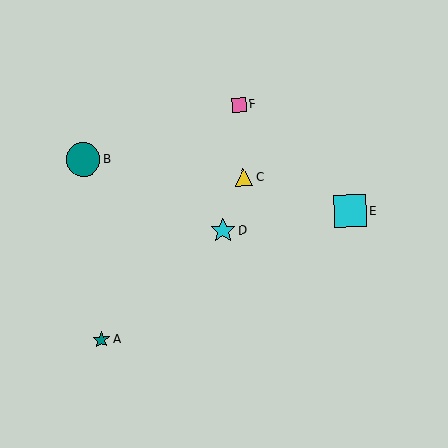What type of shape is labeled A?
Shape A is a teal star.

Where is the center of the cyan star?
The center of the cyan star is at (223, 231).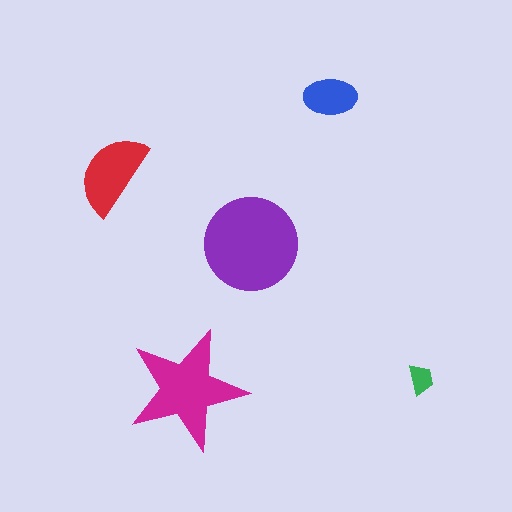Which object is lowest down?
The magenta star is bottommost.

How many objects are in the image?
There are 5 objects in the image.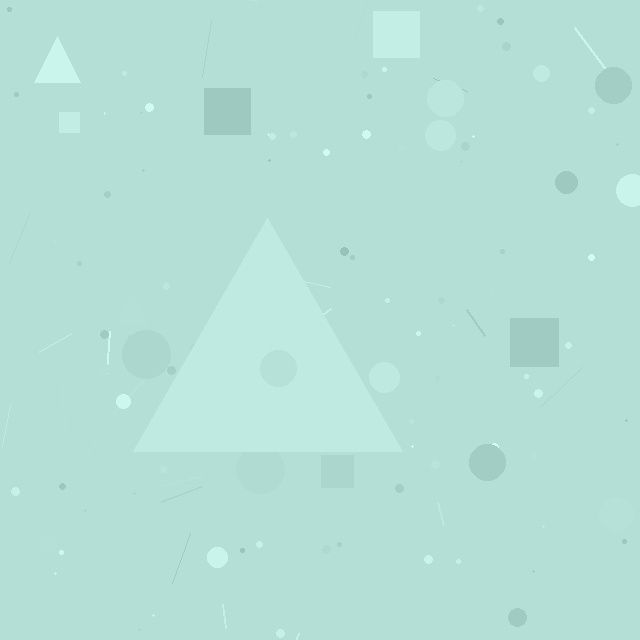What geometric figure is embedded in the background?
A triangle is embedded in the background.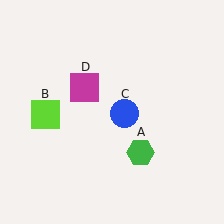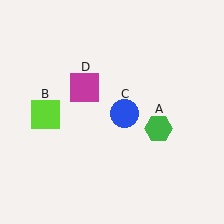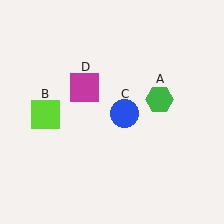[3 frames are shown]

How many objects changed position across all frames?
1 object changed position: green hexagon (object A).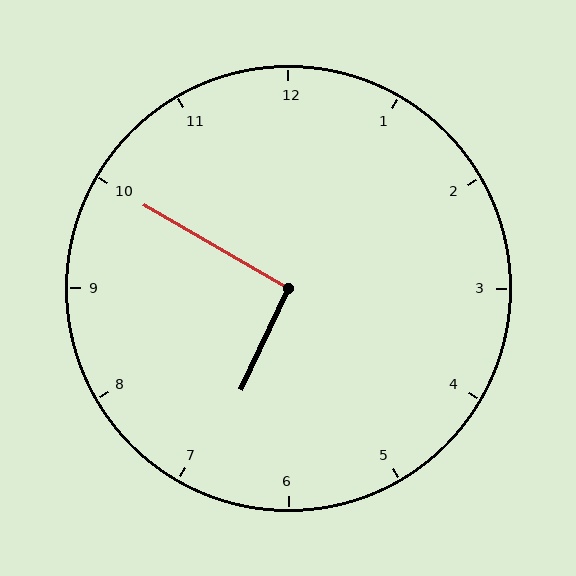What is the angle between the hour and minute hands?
Approximately 95 degrees.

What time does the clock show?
6:50.